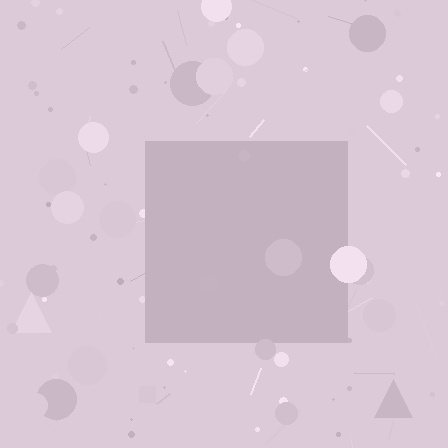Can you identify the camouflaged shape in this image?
The camouflaged shape is a square.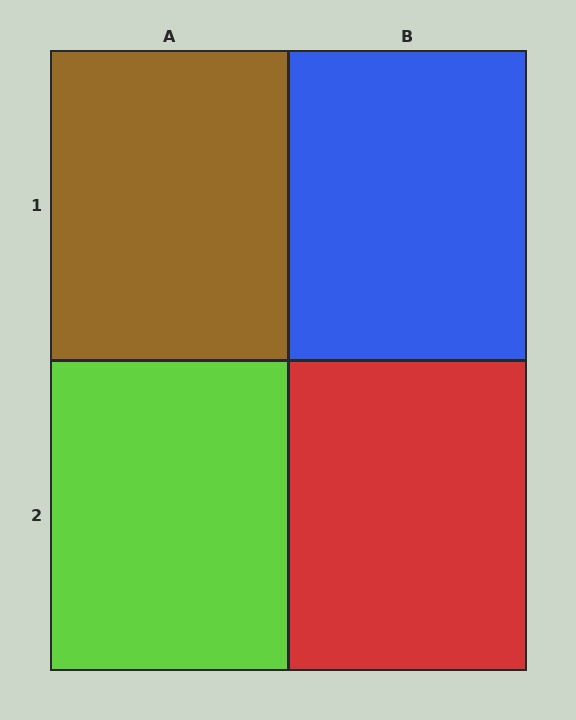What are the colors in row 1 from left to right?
Brown, blue.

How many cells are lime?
1 cell is lime.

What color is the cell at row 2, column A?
Lime.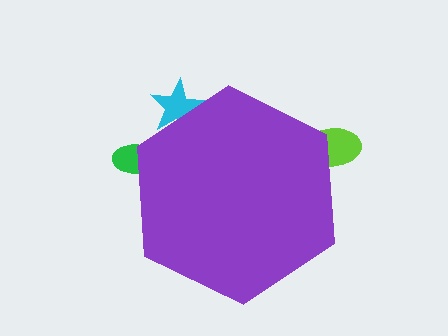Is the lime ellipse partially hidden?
Yes, the lime ellipse is partially hidden behind the purple hexagon.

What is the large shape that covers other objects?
A purple hexagon.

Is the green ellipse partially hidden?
Yes, the green ellipse is partially hidden behind the purple hexagon.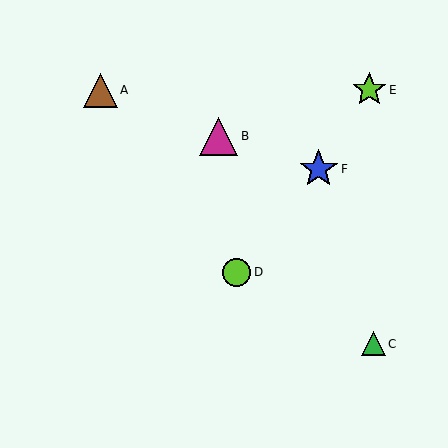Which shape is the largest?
The blue star (labeled F) is the largest.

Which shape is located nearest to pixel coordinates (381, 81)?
The lime star (labeled E) at (369, 90) is nearest to that location.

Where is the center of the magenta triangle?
The center of the magenta triangle is at (219, 136).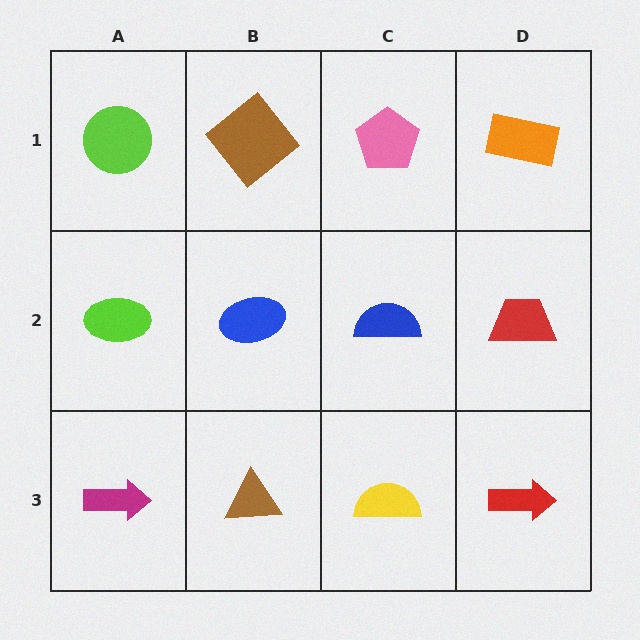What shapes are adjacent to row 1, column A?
A lime ellipse (row 2, column A), a brown diamond (row 1, column B).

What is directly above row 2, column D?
An orange rectangle.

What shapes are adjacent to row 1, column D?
A red trapezoid (row 2, column D), a pink pentagon (row 1, column C).